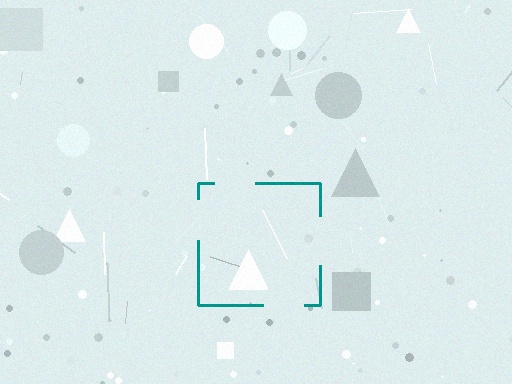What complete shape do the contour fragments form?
The contour fragments form a square.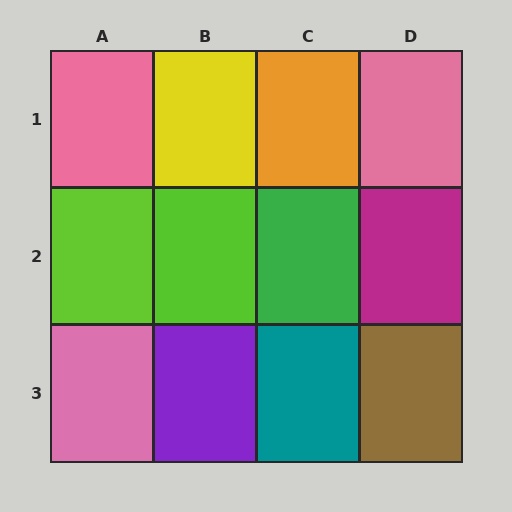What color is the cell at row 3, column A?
Pink.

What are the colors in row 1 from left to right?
Pink, yellow, orange, pink.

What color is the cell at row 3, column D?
Brown.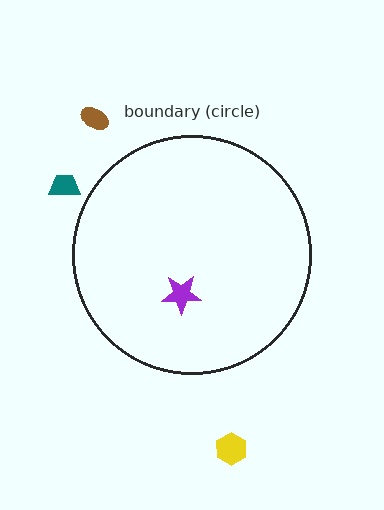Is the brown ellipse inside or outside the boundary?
Outside.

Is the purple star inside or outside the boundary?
Inside.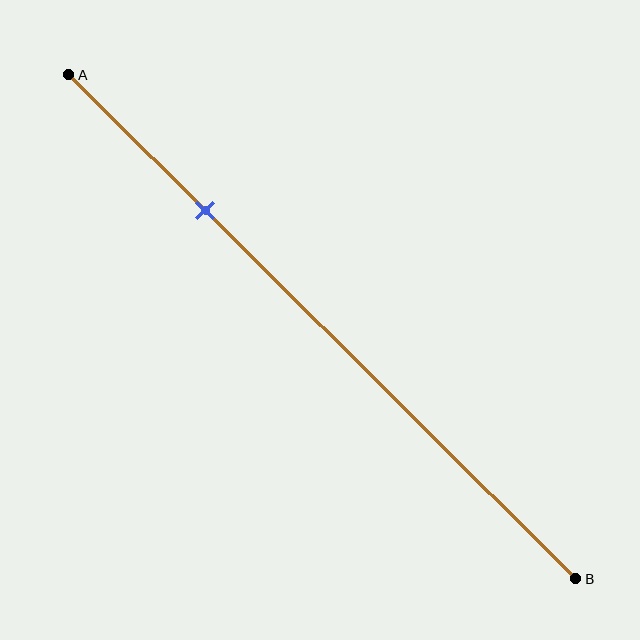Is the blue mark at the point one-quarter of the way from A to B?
Yes, the mark is approximately at the one-quarter point.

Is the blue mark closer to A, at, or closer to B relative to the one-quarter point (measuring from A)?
The blue mark is approximately at the one-quarter point of segment AB.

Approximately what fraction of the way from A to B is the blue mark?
The blue mark is approximately 25% of the way from A to B.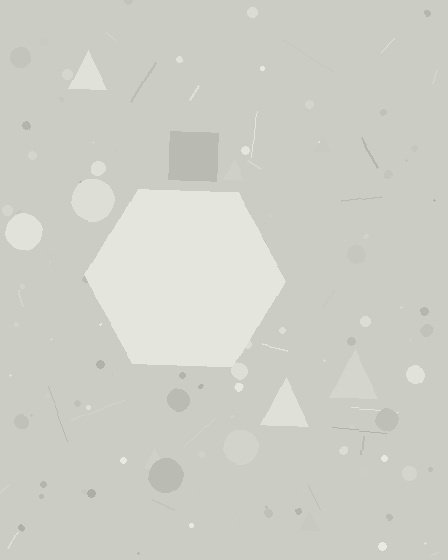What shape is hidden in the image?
A hexagon is hidden in the image.